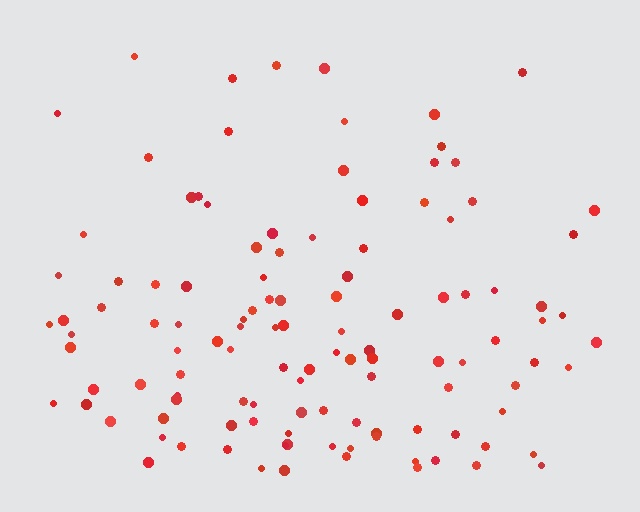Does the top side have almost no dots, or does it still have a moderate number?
Still a moderate number, just noticeably fewer than the bottom.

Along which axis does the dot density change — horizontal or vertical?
Vertical.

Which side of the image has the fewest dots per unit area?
The top.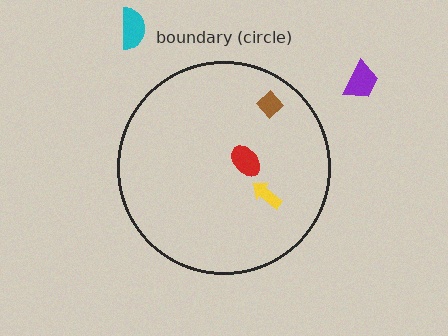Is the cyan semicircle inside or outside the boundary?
Outside.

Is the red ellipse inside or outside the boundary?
Inside.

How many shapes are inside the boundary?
3 inside, 2 outside.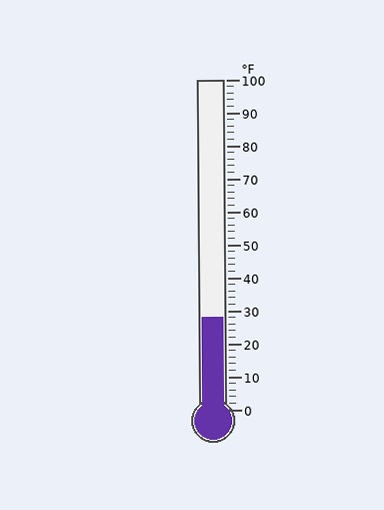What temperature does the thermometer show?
The thermometer shows approximately 28°F.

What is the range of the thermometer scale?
The thermometer scale ranges from 0°F to 100°F.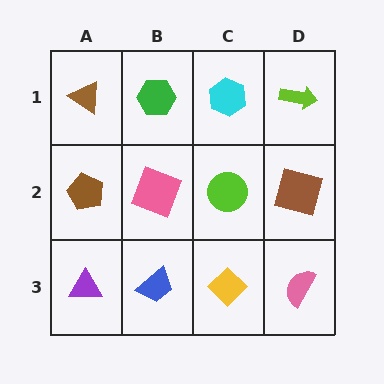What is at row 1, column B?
A green hexagon.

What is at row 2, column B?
A pink square.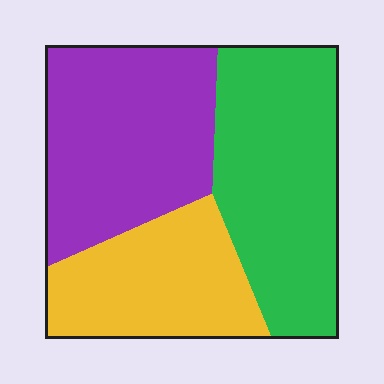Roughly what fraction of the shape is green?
Green takes up about three eighths (3/8) of the shape.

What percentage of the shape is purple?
Purple takes up about three eighths (3/8) of the shape.